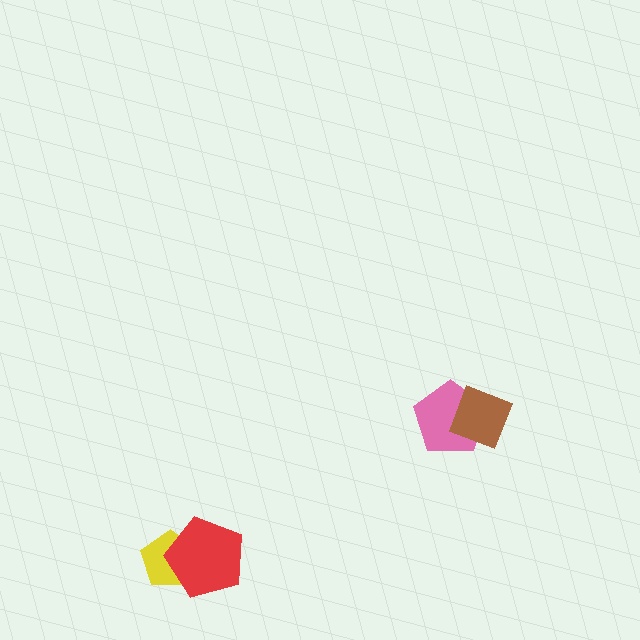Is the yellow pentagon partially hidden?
Yes, it is partially covered by another shape.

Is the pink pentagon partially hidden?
Yes, it is partially covered by another shape.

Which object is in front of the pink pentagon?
The brown diamond is in front of the pink pentagon.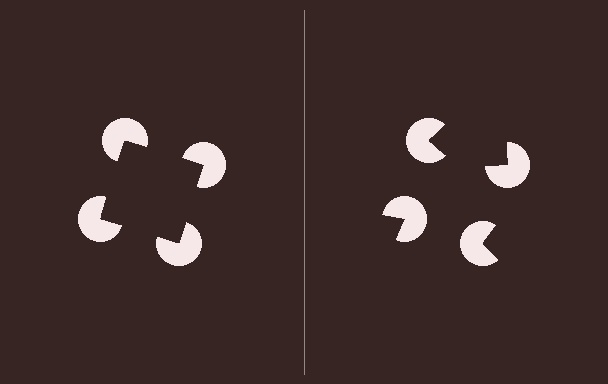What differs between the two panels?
The pac-man discs are positioned identically on both sides; only the wedge orientations differ. On the left they align to a square; on the right they are misaligned.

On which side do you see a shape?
An illusory square appears on the left side. On the right side the wedge cuts are rotated, so no coherent shape forms.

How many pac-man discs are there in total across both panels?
8 — 4 on each side.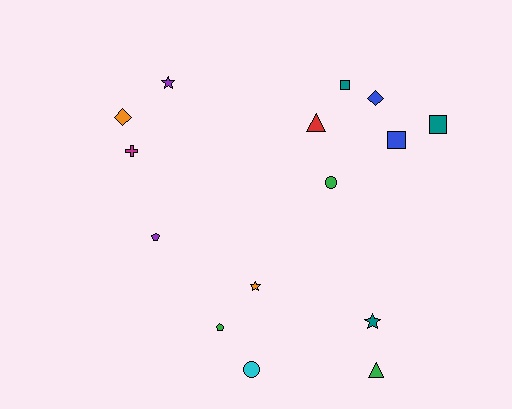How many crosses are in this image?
There is 1 cross.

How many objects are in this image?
There are 15 objects.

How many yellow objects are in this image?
There are no yellow objects.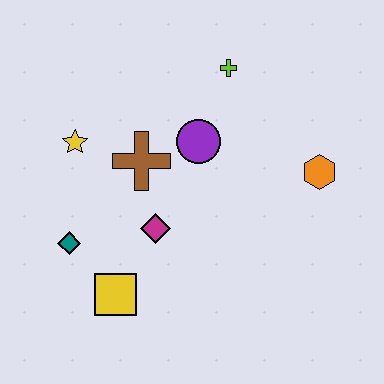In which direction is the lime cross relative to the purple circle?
The lime cross is above the purple circle.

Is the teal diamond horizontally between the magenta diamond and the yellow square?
No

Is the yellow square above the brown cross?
No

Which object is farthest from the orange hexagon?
The teal diamond is farthest from the orange hexagon.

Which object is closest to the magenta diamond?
The brown cross is closest to the magenta diamond.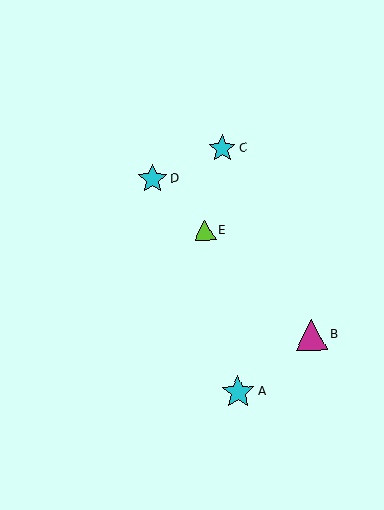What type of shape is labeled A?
Shape A is a cyan star.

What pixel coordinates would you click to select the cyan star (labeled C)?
Click at (222, 148) to select the cyan star C.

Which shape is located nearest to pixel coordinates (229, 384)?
The cyan star (labeled A) at (238, 392) is nearest to that location.